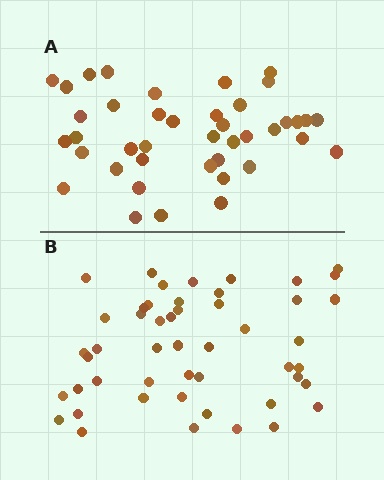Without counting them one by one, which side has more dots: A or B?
Region B (the bottom region) has more dots.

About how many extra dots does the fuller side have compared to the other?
Region B has roughly 8 or so more dots than region A.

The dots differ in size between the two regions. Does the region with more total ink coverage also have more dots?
No. Region A has more total ink coverage because its dots are larger, but region B actually contains more individual dots. Total area can be misleading — the number of items is what matters here.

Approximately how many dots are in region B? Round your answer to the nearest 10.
About 50 dots. (The exact count is 49, which rounds to 50.)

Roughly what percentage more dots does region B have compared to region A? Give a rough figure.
About 20% more.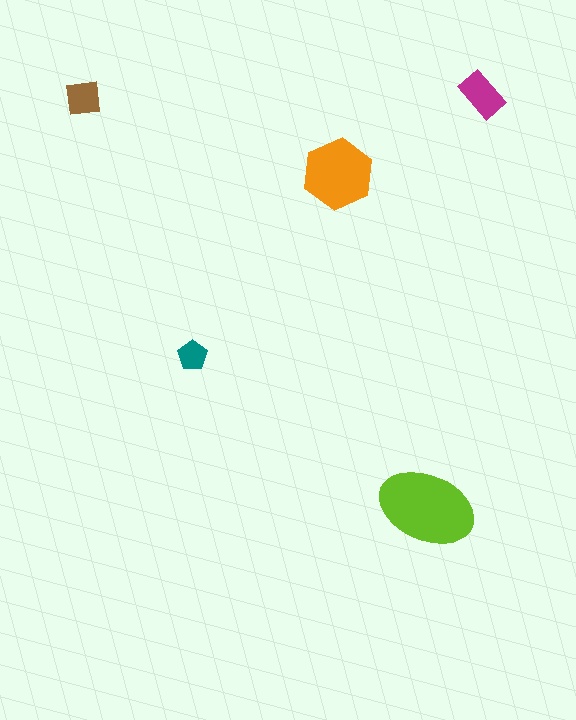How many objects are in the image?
There are 5 objects in the image.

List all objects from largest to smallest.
The lime ellipse, the orange hexagon, the magenta rectangle, the brown square, the teal pentagon.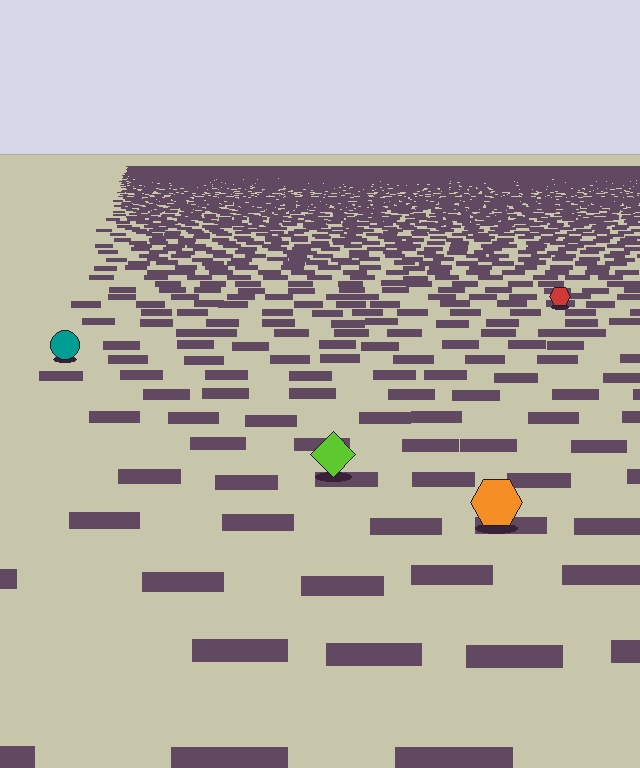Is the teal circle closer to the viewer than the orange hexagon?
No. The orange hexagon is closer — you can tell from the texture gradient: the ground texture is coarser near it.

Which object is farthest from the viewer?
The red hexagon is farthest from the viewer. It appears smaller and the ground texture around it is denser.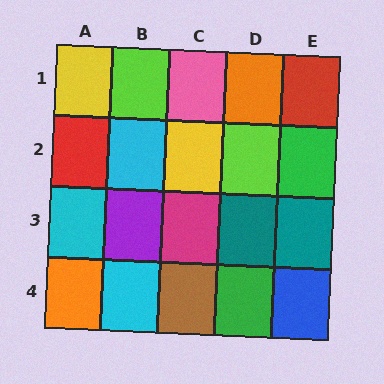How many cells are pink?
1 cell is pink.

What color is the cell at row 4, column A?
Orange.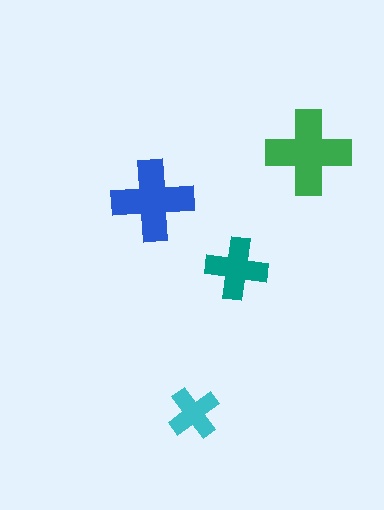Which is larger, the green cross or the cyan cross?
The green one.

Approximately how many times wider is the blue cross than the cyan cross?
About 1.5 times wider.